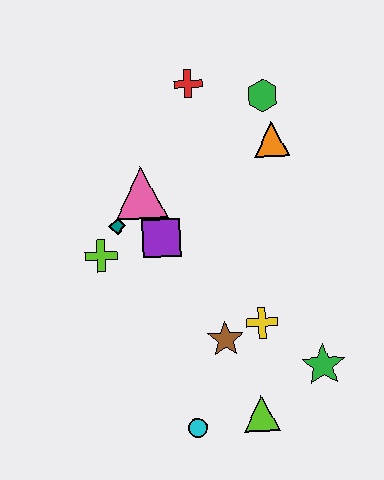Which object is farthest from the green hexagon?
The cyan circle is farthest from the green hexagon.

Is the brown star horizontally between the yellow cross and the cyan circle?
Yes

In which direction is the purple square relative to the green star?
The purple square is to the left of the green star.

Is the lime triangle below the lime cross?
Yes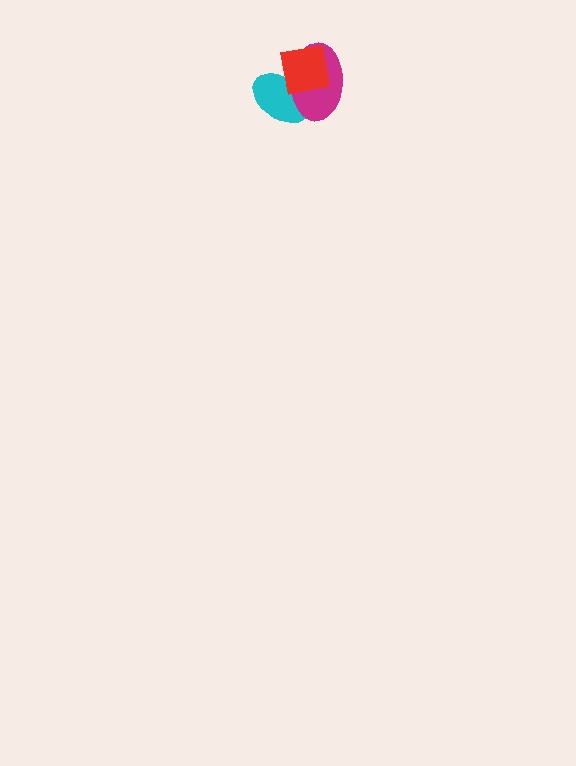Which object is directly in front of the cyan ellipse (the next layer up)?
The magenta ellipse is directly in front of the cyan ellipse.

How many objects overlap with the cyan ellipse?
2 objects overlap with the cyan ellipse.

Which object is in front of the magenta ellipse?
The red square is in front of the magenta ellipse.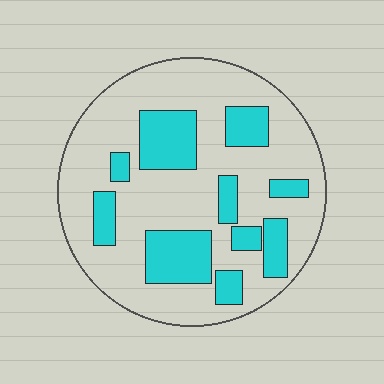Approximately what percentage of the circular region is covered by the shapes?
Approximately 30%.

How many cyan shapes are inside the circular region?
10.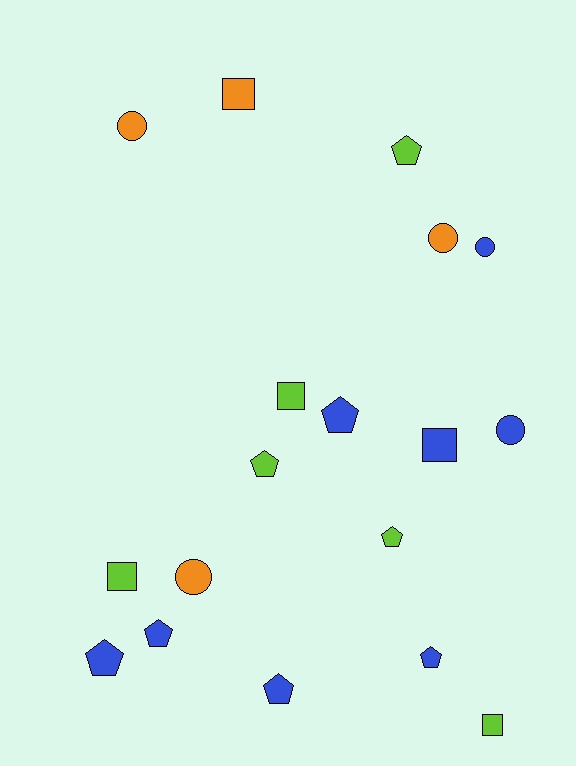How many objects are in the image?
There are 18 objects.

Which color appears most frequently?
Blue, with 8 objects.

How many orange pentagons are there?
There are no orange pentagons.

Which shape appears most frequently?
Pentagon, with 8 objects.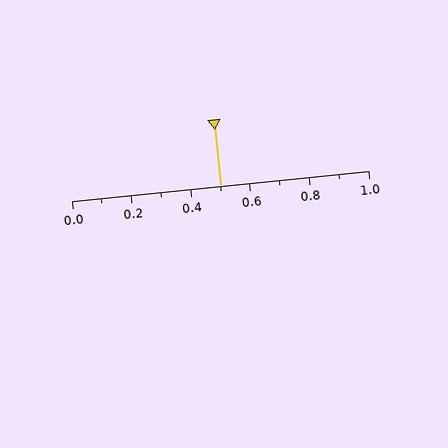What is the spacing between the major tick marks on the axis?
The major ticks are spaced 0.2 apart.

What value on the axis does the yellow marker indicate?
The marker indicates approximately 0.5.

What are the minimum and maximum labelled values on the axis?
The axis runs from 0.0 to 1.0.